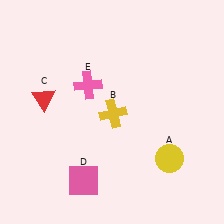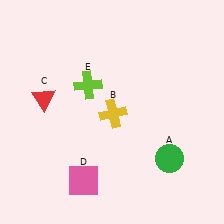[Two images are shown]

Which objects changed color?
A changed from yellow to green. E changed from pink to lime.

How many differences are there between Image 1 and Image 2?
There are 2 differences between the two images.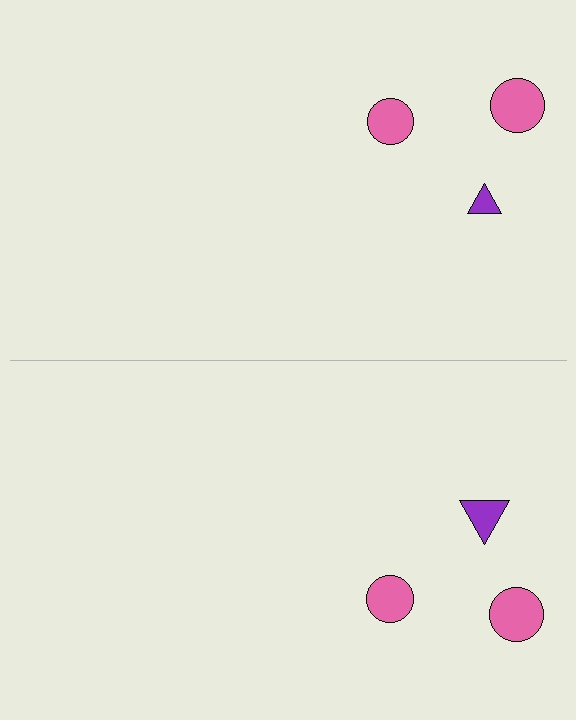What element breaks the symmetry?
The purple triangle on the bottom side has a different size than its mirror counterpart.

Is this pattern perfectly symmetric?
No, the pattern is not perfectly symmetric. The purple triangle on the bottom side has a different size than its mirror counterpart.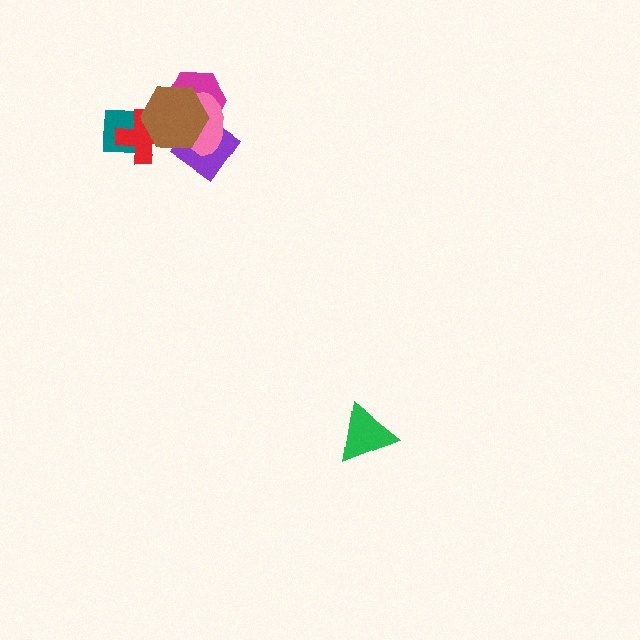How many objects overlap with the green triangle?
0 objects overlap with the green triangle.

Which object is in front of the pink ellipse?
The brown hexagon is in front of the pink ellipse.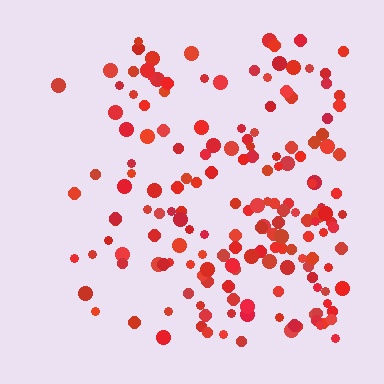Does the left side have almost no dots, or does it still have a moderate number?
Still a moderate number, just noticeably fewer than the right.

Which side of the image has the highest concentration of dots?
The right.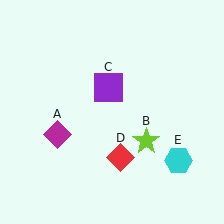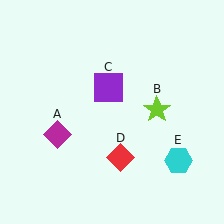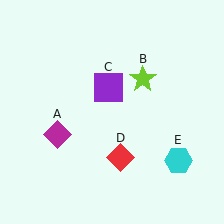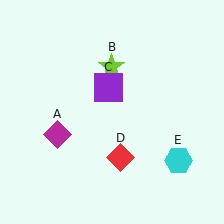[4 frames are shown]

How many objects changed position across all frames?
1 object changed position: lime star (object B).